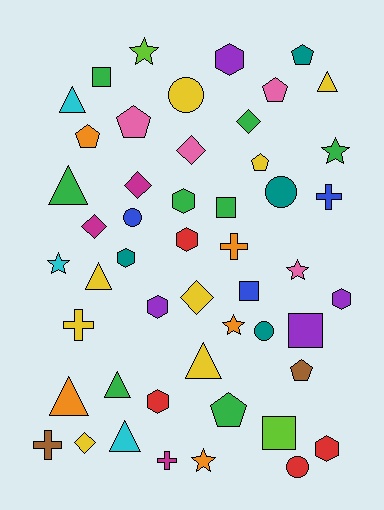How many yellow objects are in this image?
There are 8 yellow objects.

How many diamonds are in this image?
There are 6 diamonds.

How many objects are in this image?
There are 50 objects.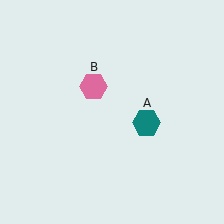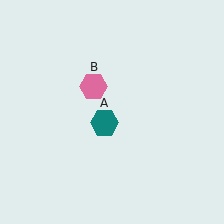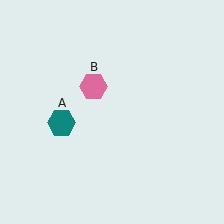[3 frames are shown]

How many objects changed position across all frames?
1 object changed position: teal hexagon (object A).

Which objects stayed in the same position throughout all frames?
Pink hexagon (object B) remained stationary.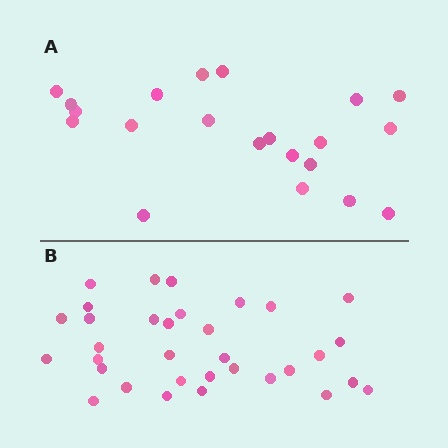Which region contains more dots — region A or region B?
Region B (the bottom region) has more dots.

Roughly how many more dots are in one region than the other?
Region B has roughly 12 or so more dots than region A.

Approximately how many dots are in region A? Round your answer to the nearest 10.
About 20 dots. (The exact count is 21, which rounds to 20.)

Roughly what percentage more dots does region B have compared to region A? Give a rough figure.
About 55% more.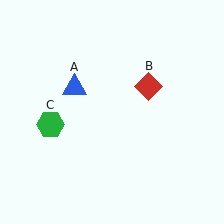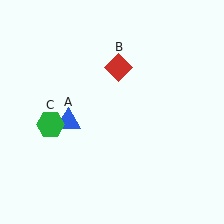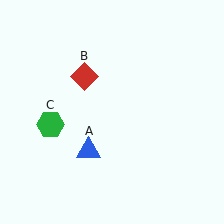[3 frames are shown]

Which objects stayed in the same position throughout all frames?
Green hexagon (object C) remained stationary.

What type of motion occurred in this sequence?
The blue triangle (object A), red diamond (object B) rotated counterclockwise around the center of the scene.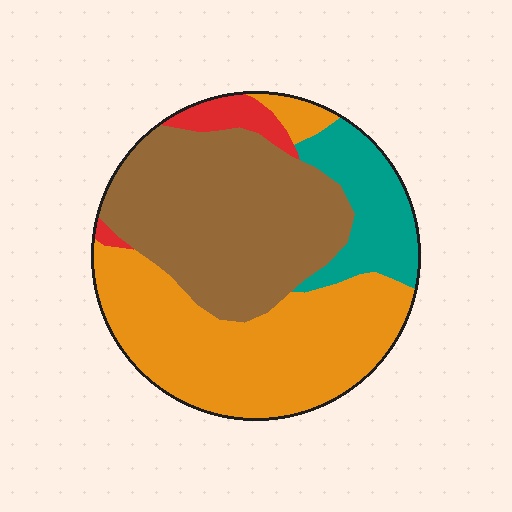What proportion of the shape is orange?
Orange covers about 40% of the shape.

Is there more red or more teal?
Teal.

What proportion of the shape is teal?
Teal covers roughly 15% of the shape.